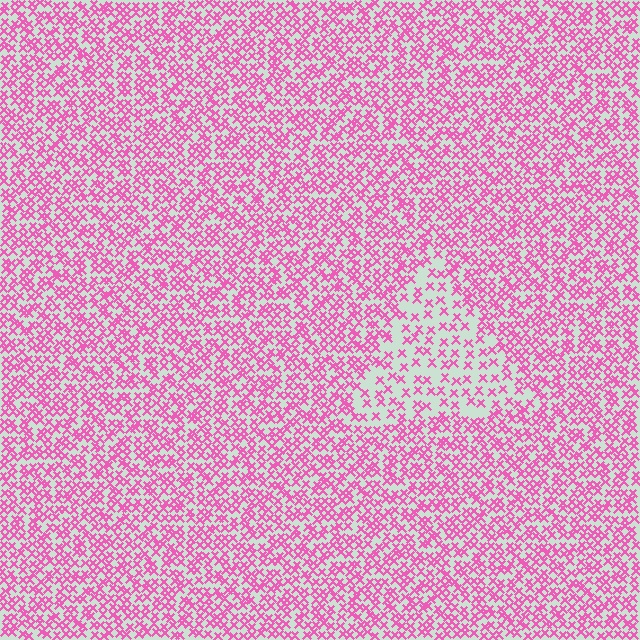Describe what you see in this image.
The image contains small pink elements arranged at two different densities. A triangle-shaped region is visible where the elements are less densely packed than the surrounding area.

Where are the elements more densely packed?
The elements are more densely packed outside the triangle boundary.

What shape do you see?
I see a triangle.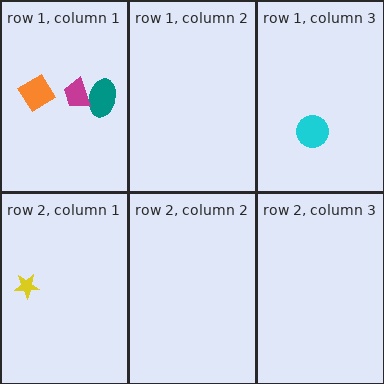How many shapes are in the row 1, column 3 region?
1.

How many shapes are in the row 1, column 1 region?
3.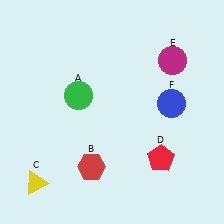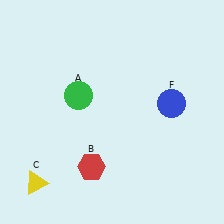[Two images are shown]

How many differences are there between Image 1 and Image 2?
There are 2 differences between the two images.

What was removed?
The magenta circle (E), the red pentagon (D) were removed in Image 2.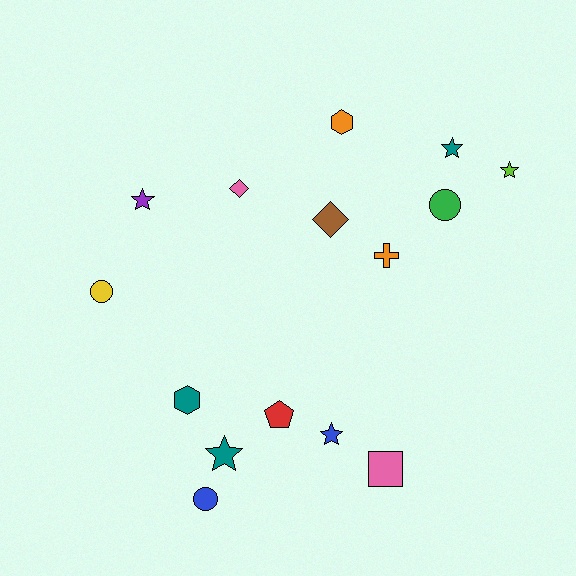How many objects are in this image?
There are 15 objects.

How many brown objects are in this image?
There is 1 brown object.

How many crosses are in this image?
There is 1 cross.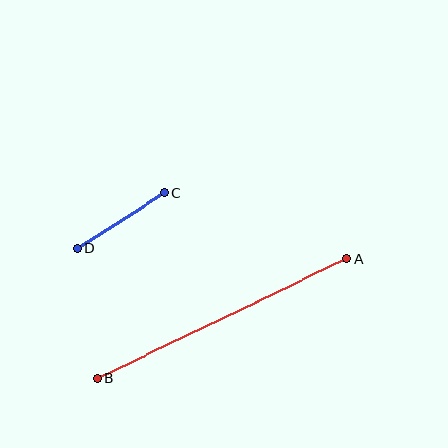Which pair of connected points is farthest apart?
Points A and B are farthest apart.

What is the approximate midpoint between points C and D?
The midpoint is at approximately (121, 221) pixels.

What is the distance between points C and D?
The distance is approximately 103 pixels.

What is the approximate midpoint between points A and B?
The midpoint is at approximately (222, 319) pixels.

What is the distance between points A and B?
The distance is approximately 277 pixels.